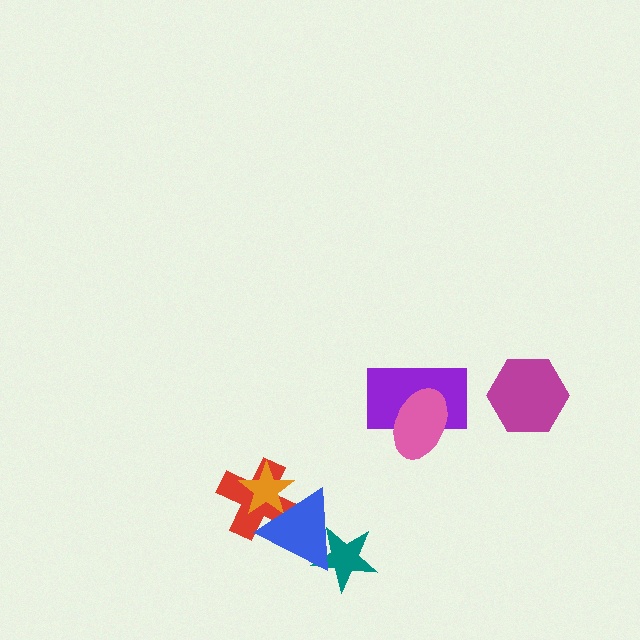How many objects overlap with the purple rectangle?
1 object overlaps with the purple rectangle.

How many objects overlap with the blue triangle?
3 objects overlap with the blue triangle.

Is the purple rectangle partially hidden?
Yes, it is partially covered by another shape.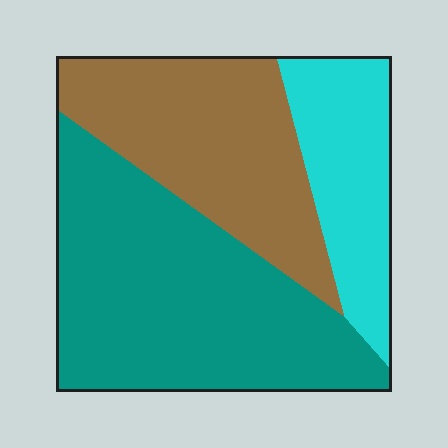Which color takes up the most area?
Teal, at roughly 50%.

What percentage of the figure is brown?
Brown takes up between a sixth and a third of the figure.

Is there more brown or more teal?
Teal.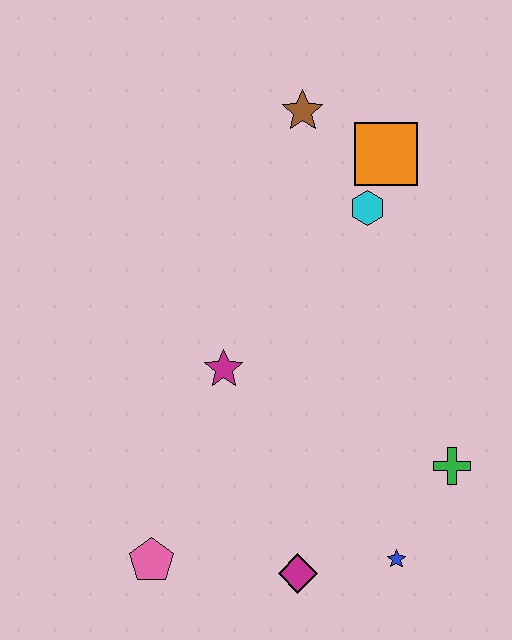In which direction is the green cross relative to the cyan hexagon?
The green cross is below the cyan hexagon.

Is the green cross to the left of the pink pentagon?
No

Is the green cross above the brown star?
No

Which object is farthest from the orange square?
The pink pentagon is farthest from the orange square.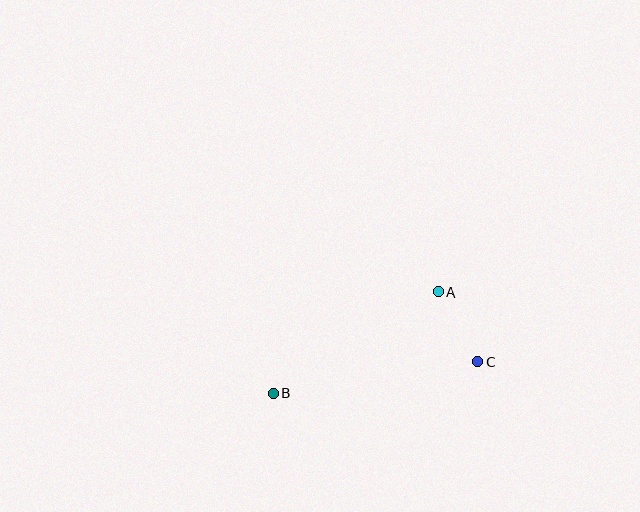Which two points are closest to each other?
Points A and C are closest to each other.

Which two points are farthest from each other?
Points B and C are farthest from each other.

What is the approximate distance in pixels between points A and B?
The distance between A and B is approximately 193 pixels.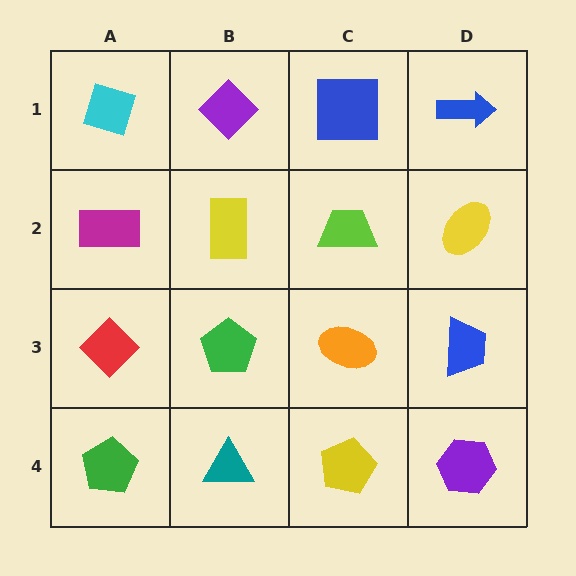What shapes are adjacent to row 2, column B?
A purple diamond (row 1, column B), a green pentagon (row 3, column B), a magenta rectangle (row 2, column A), a lime trapezoid (row 2, column C).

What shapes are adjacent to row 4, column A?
A red diamond (row 3, column A), a teal triangle (row 4, column B).